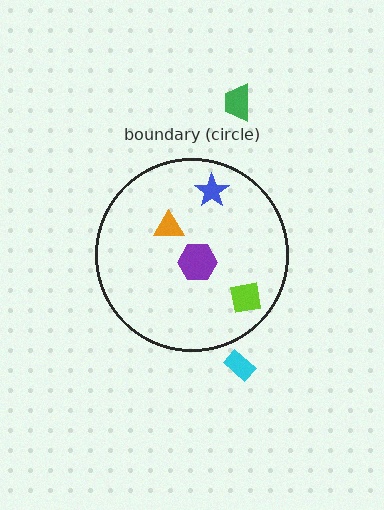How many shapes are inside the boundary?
4 inside, 2 outside.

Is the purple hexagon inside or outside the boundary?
Inside.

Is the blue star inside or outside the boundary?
Inside.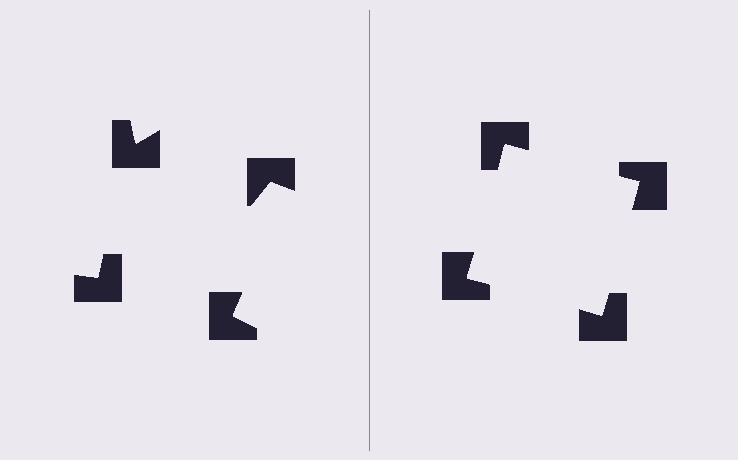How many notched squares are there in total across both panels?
8 — 4 on each side.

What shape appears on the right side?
An illusory square.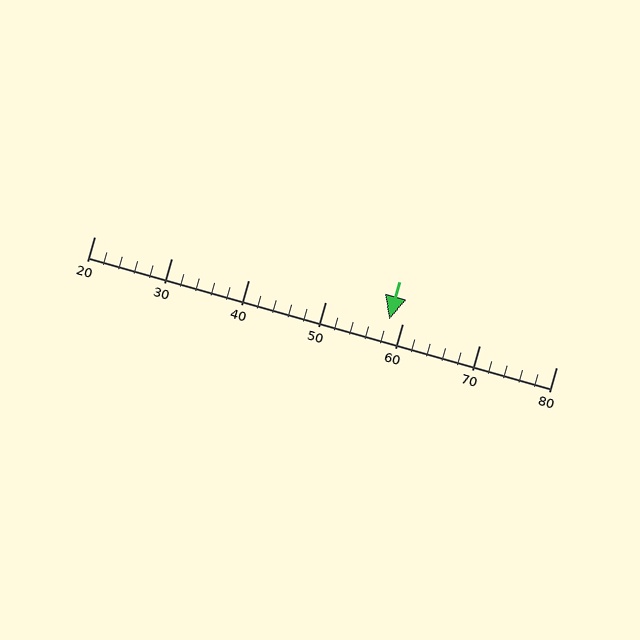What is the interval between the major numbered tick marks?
The major tick marks are spaced 10 units apart.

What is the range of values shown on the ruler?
The ruler shows values from 20 to 80.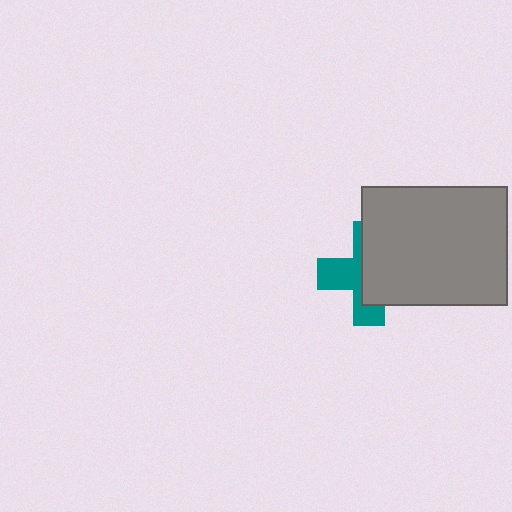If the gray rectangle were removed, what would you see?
You would see the complete teal cross.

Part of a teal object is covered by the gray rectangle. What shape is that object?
It is a cross.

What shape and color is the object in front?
The object in front is a gray rectangle.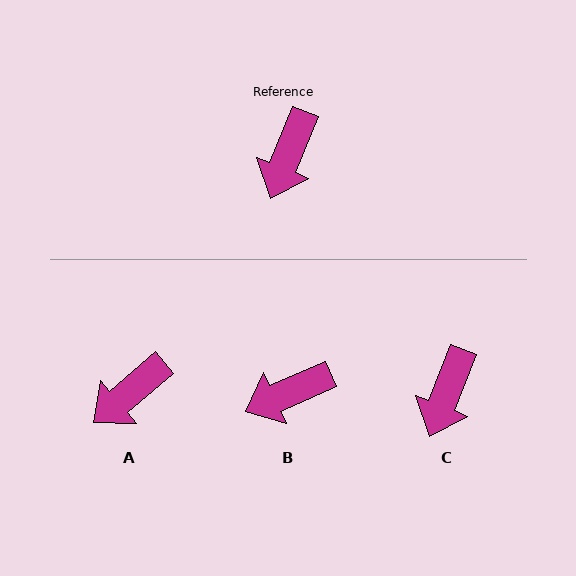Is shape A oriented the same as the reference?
No, it is off by about 28 degrees.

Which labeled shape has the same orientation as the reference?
C.